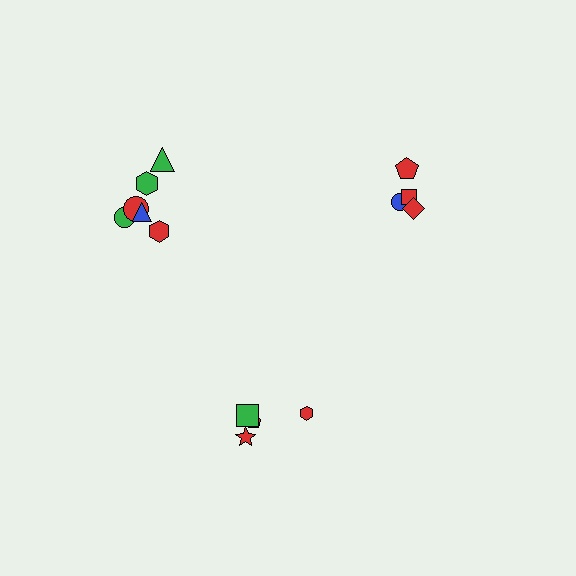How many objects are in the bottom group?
There are 4 objects.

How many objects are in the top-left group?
There are 6 objects.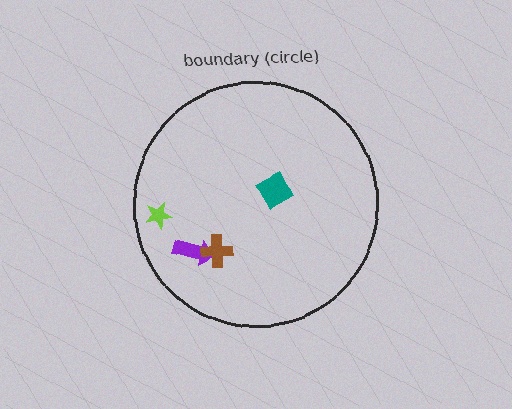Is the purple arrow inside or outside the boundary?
Inside.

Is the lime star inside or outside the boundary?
Inside.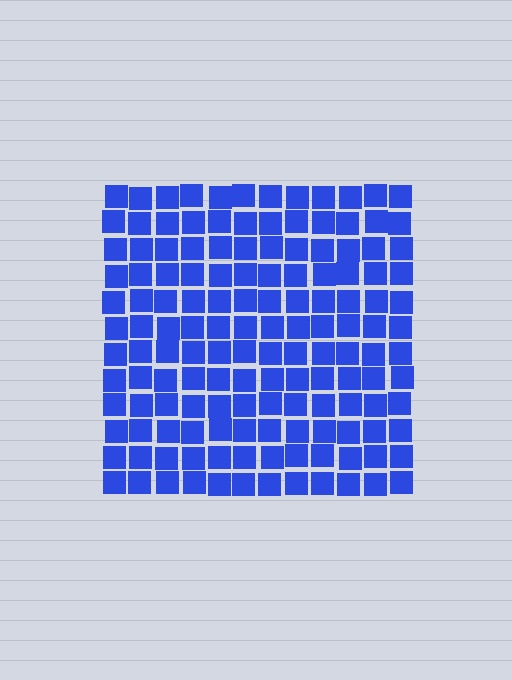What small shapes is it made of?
It is made of small squares.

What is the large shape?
The large shape is a square.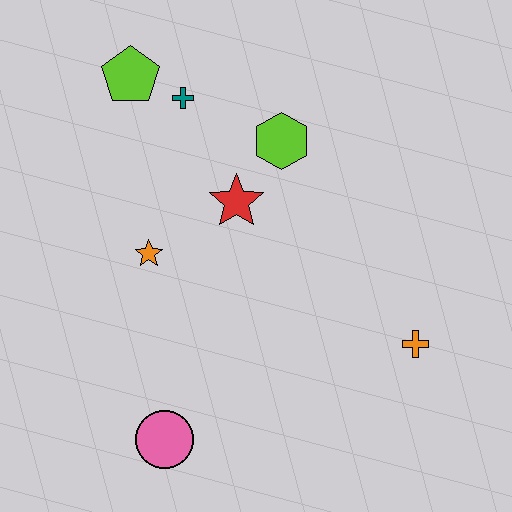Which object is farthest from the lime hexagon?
The pink circle is farthest from the lime hexagon.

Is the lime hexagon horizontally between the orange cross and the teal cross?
Yes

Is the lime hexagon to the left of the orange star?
No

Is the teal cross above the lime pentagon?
No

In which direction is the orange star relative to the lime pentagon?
The orange star is below the lime pentagon.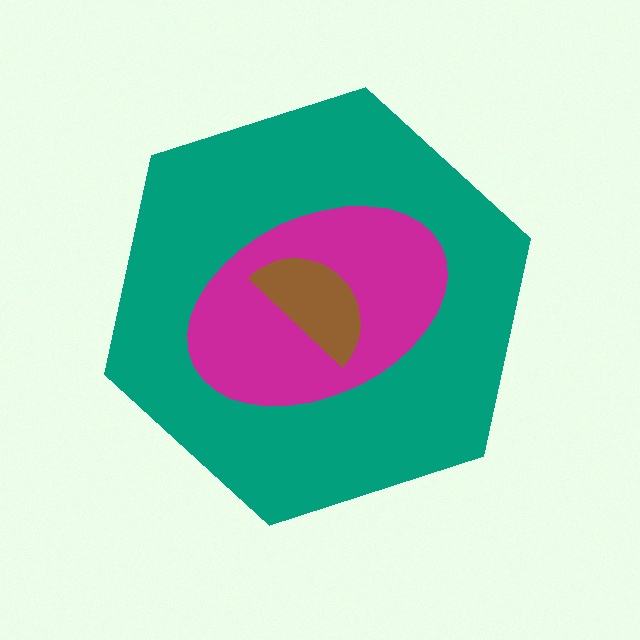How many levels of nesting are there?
3.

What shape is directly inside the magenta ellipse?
The brown semicircle.